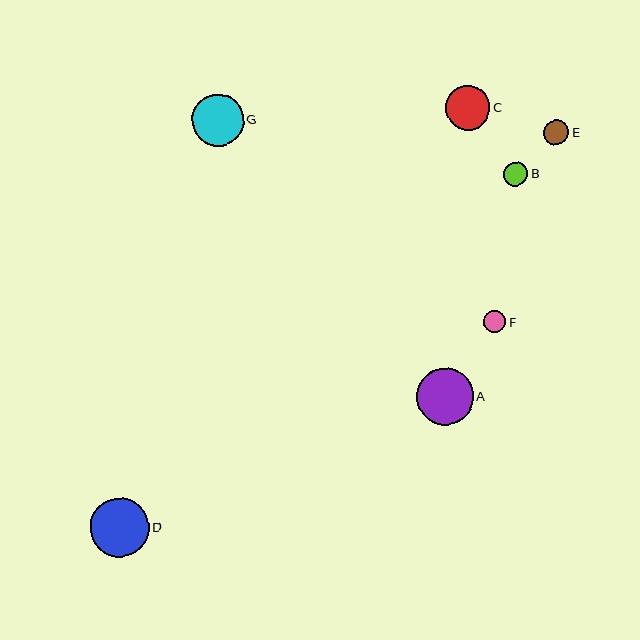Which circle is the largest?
Circle D is the largest with a size of approximately 58 pixels.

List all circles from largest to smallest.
From largest to smallest: D, A, G, C, E, B, F.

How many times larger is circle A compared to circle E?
Circle A is approximately 2.2 times the size of circle E.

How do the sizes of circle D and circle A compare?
Circle D and circle A are approximately the same size.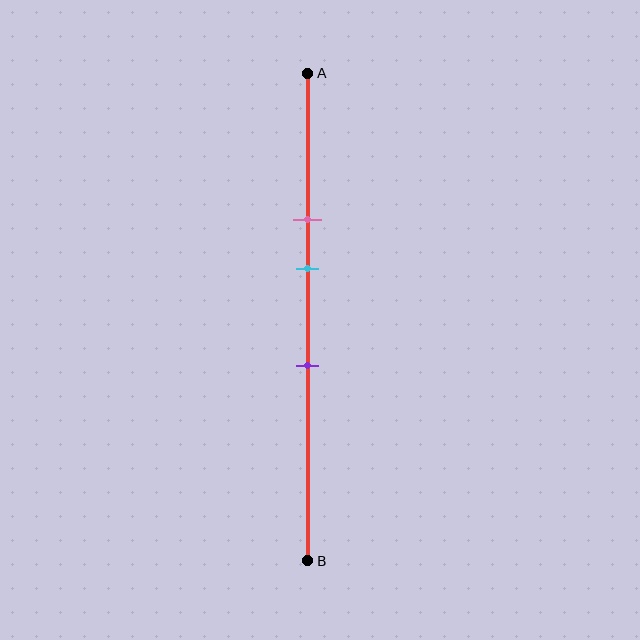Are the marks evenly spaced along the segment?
Yes, the marks are approximately evenly spaced.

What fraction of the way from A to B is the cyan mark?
The cyan mark is approximately 40% (0.4) of the way from A to B.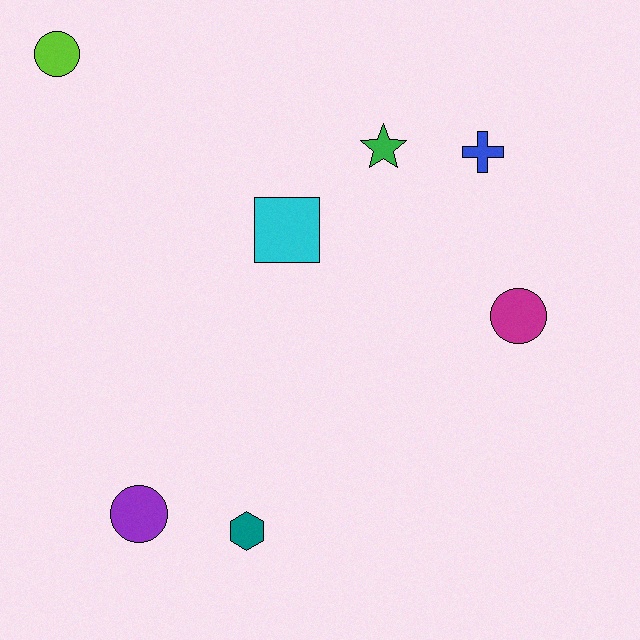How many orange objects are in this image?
There are no orange objects.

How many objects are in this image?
There are 7 objects.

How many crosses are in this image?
There is 1 cross.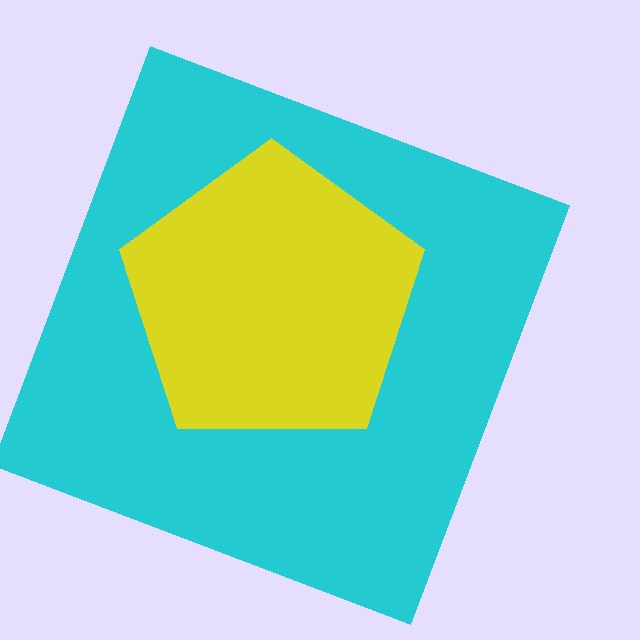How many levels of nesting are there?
2.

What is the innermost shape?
The yellow pentagon.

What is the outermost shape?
The cyan square.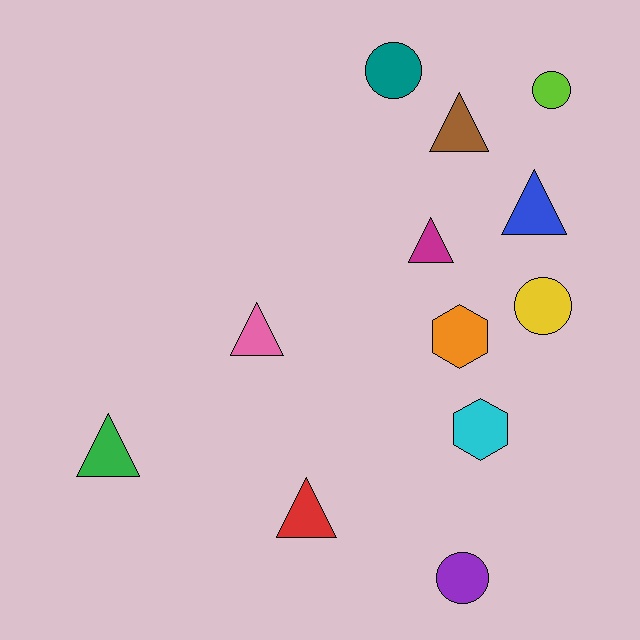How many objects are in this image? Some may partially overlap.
There are 12 objects.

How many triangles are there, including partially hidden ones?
There are 6 triangles.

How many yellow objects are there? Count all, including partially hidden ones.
There is 1 yellow object.